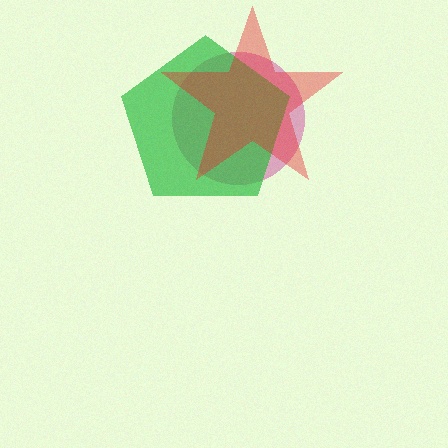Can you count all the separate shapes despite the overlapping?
Yes, there are 3 separate shapes.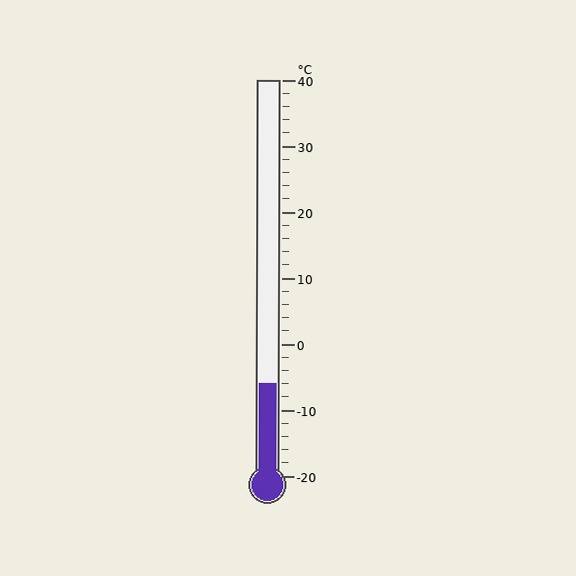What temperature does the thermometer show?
The thermometer shows approximately -6°C.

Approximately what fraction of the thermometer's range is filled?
The thermometer is filled to approximately 25% of its range.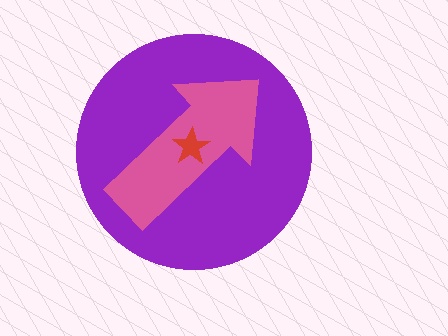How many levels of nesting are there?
3.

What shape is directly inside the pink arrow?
The red star.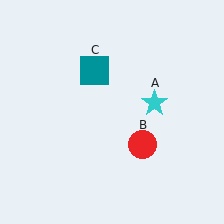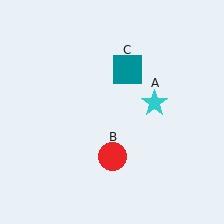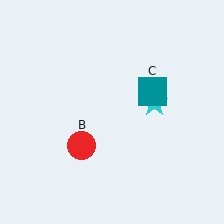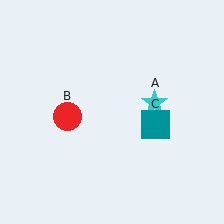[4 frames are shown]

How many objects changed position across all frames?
2 objects changed position: red circle (object B), teal square (object C).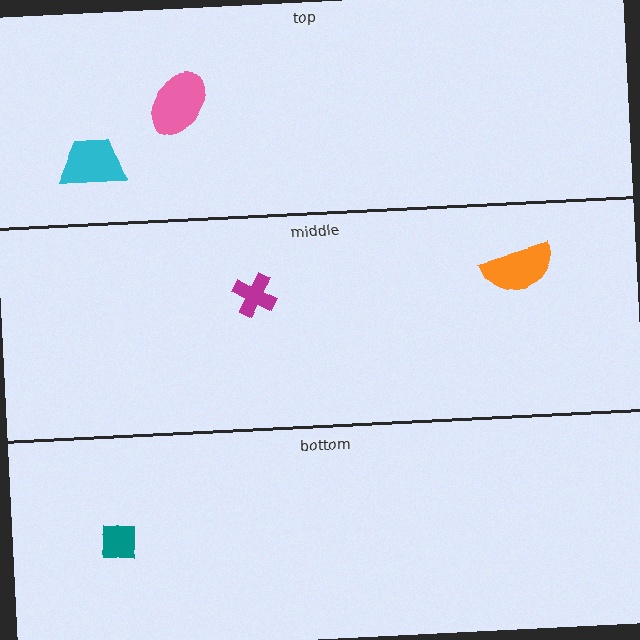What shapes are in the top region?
The cyan trapezoid, the pink ellipse.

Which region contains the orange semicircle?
The middle region.